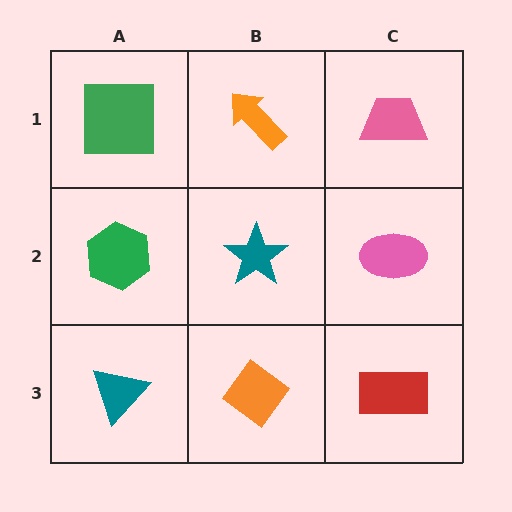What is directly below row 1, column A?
A green hexagon.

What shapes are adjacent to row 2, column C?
A pink trapezoid (row 1, column C), a red rectangle (row 3, column C), a teal star (row 2, column B).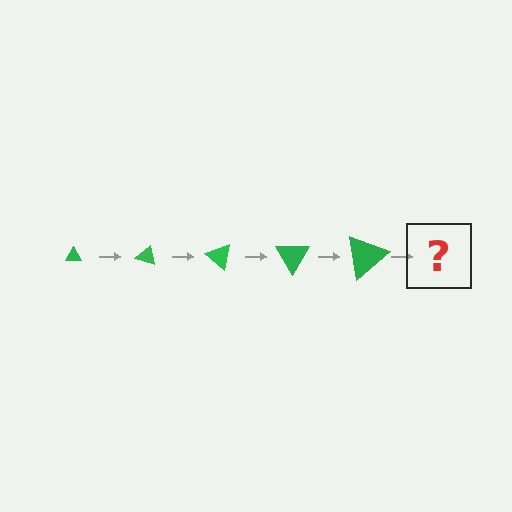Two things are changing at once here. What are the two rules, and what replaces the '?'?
The two rules are that the triangle grows larger each step and it rotates 20 degrees each step. The '?' should be a triangle, larger than the previous one and rotated 100 degrees from the start.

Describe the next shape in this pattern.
It should be a triangle, larger than the previous one and rotated 100 degrees from the start.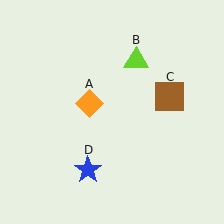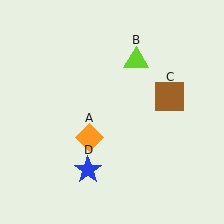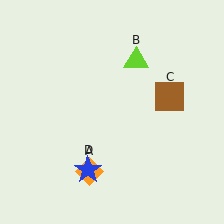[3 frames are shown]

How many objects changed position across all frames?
1 object changed position: orange diamond (object A).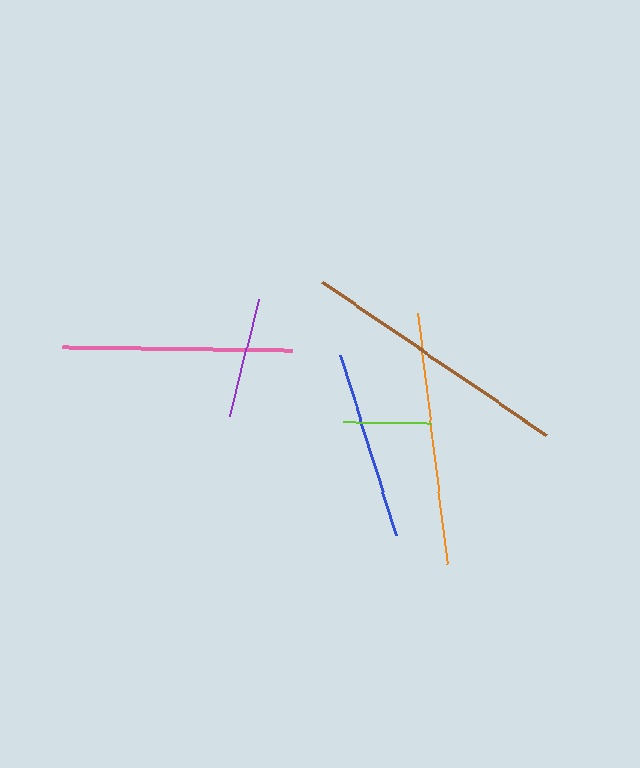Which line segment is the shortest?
The lime line is the shortest at approximately 88 pixels.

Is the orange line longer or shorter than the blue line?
The orange line is longer than the blue line.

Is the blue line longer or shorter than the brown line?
The brown line is longer than the blue line.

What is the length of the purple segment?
The purple segment is approximately 121 pixels long.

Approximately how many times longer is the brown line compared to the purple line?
The brown line is approximately 2.2 times the length of the purple line.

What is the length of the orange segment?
The orange segment is approximately 252 pixels long.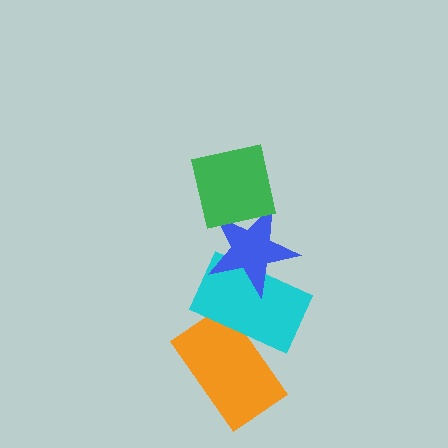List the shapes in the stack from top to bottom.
From top to bottom: the green square, the blue star, the cyan rectangle, the orange rectangle.